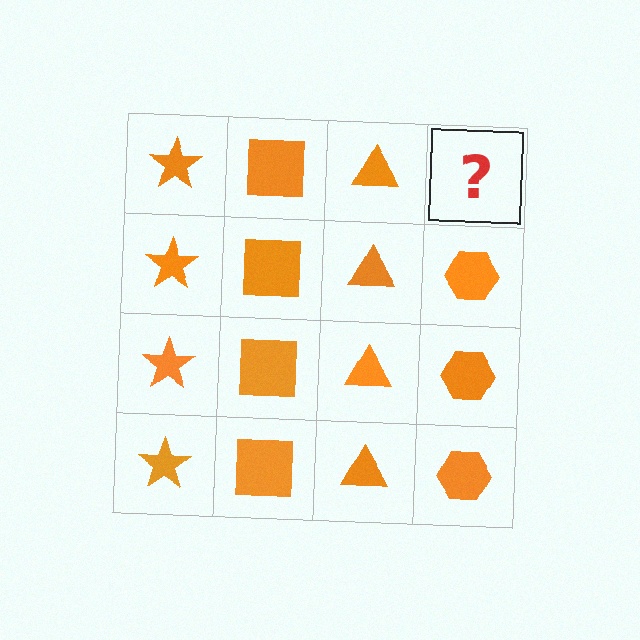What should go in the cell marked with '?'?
The missing cell should contain an orange hexagon.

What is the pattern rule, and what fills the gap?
The rule is that each column has a consistent shape. The gap should be filled with an orange hexagon.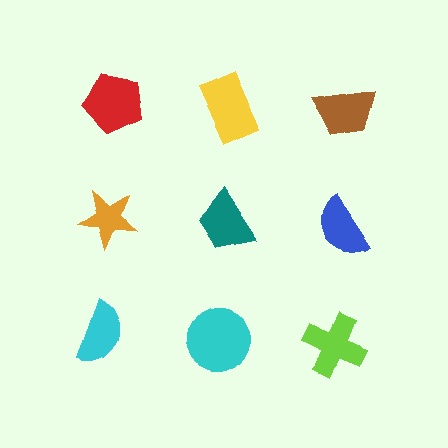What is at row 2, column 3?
A blue semicircle.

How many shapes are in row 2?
3 shapes.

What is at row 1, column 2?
A yellow rectangle.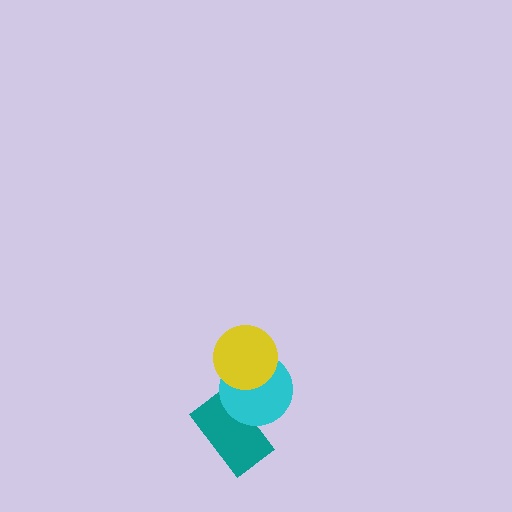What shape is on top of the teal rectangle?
The cyan circle is on top of the teal rectangle.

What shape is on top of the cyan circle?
The yellow circle is on top of the cyan circle.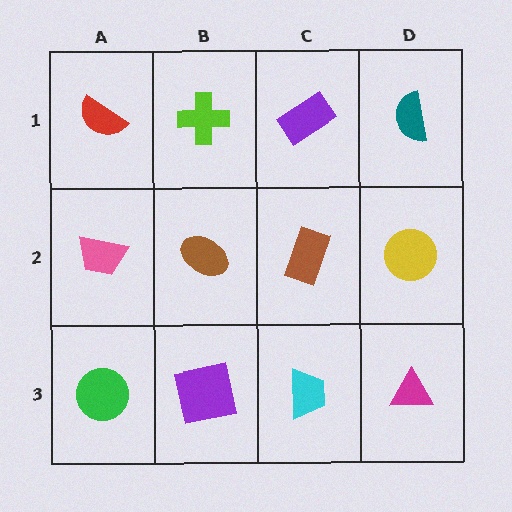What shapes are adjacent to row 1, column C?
A brown rectangle (row 2, column C), a lime cross (row 1, column B), a teal semicircle (row 1, column D).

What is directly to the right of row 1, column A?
A lime cross.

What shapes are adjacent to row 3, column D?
A yellow circle (row 2, column D), a cyan trapezoid (row 3, column C).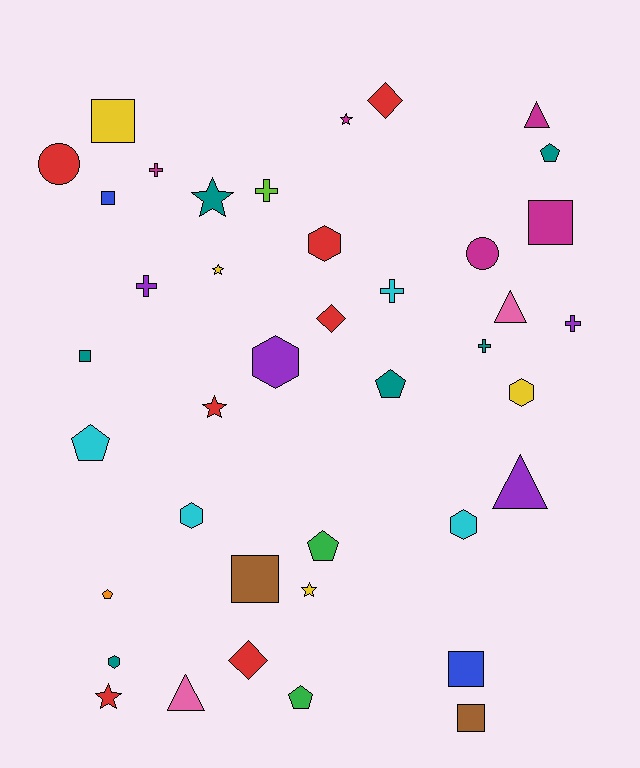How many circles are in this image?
There are 2 circles.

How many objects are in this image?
There are 40 objects.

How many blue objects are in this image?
There are 2 blue objects.